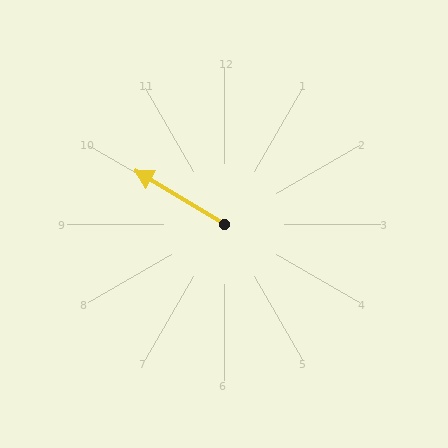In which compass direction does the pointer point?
Northwest.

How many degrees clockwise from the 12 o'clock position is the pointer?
Approximately 301 degrees.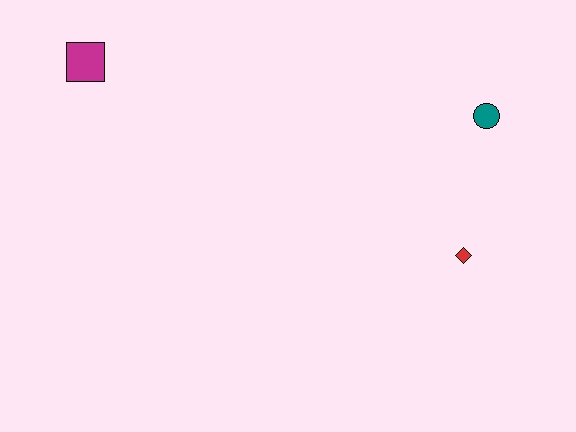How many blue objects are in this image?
There are no blue objects.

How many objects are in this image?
There are 3 objects.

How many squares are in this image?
There is 1 square.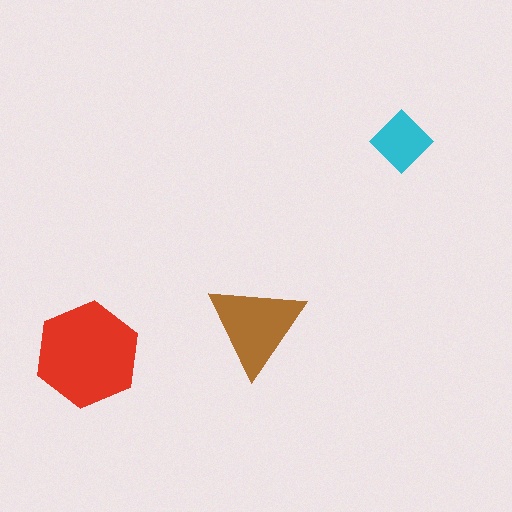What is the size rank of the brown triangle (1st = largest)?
2nd.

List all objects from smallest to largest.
The cyan diamond, the brown triangle, the red hexagon.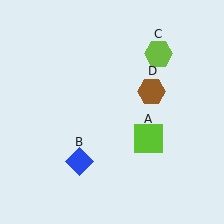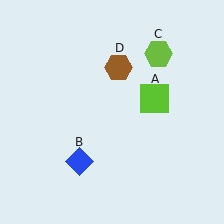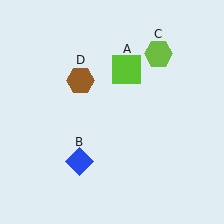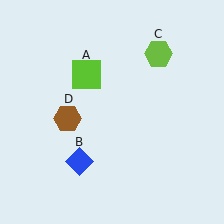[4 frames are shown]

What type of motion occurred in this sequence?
The lime square (object A), brown hexagon (object D) rotated counterclockwise around the center of the scene.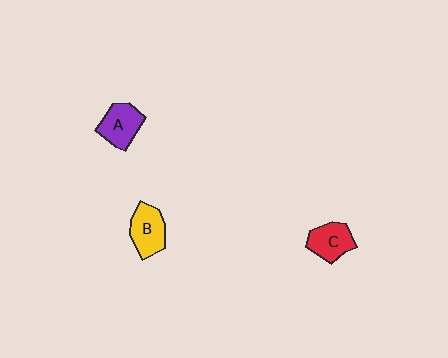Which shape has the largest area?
Shape B (yellow).